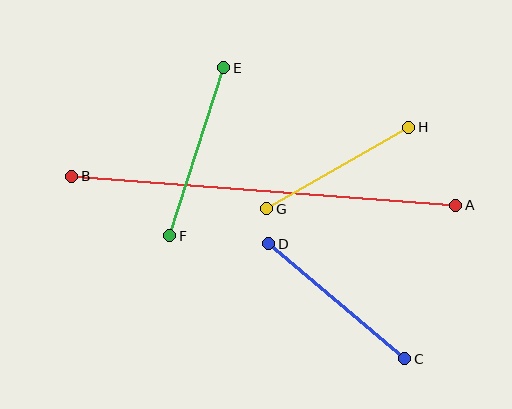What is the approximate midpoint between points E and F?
The midpoint is at approximately (197, 152) pixels.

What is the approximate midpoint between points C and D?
The midpoint is at approximately (337, 301) pixels.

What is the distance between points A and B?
The distance is approximately 385 pixels.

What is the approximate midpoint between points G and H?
The midpoint is at approximately (338, 168) pixels.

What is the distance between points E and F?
The distance is approximately 176 pixels.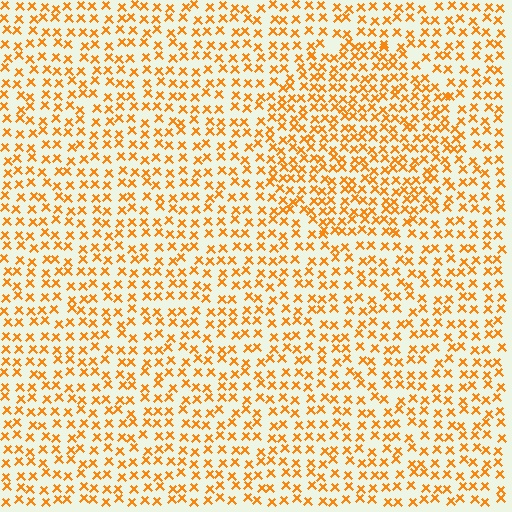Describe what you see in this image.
The image contains small orange elements arranged at two different densities. A circle-shaped region is visible where the elements are more densely packed than the surrounding area.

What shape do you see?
I see a circle.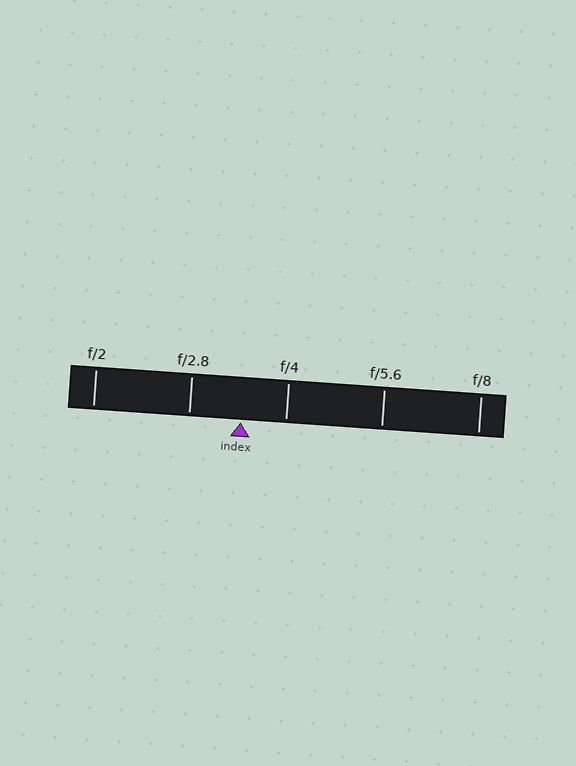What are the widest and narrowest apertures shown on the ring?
The widest aperture shown is f/2 and the narrowest is f/8.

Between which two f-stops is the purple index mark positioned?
The index mark is between f/2.8 and f/4.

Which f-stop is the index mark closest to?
The index mark is closest to f/4.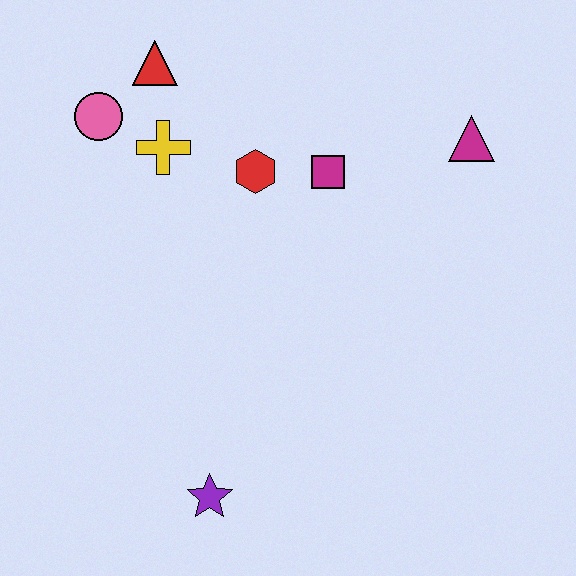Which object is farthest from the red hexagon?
The purple star is farthest from the red hexagon.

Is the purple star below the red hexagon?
Yes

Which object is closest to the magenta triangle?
The magenta square is closest to the magenta triangle.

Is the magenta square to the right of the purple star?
Yes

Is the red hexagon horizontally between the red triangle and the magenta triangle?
Yes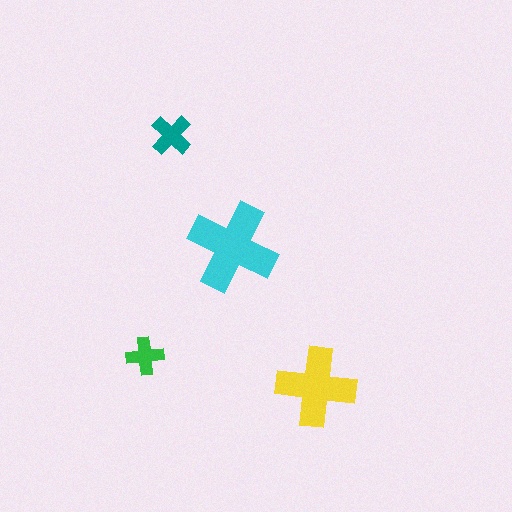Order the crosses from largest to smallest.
the cyan one, the yellow one, the teal one, the green one.